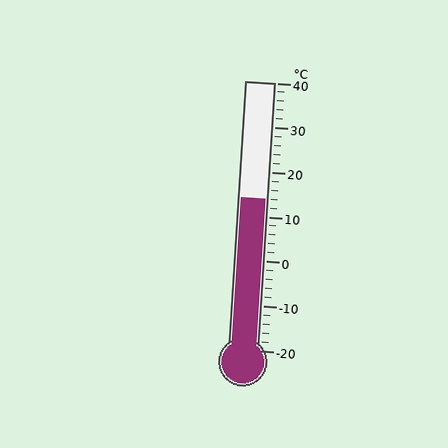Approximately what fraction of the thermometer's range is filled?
The thermometer is filled to approximately 55% of its range.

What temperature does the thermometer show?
The thermometer shows approximately 14°C.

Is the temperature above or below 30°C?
The temperature is below 30°C.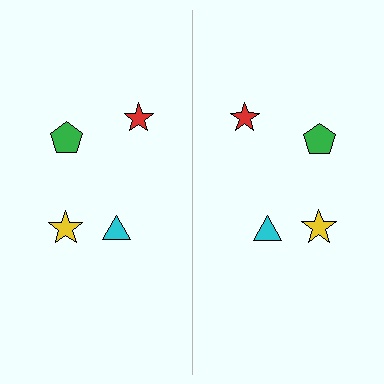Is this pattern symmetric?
Yes, this pattern has bilateral (reflection) symmetry.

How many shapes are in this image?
There are 8 shapes in this image.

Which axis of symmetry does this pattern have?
The pattern has a vertical axis of symmetry running through the center of the image.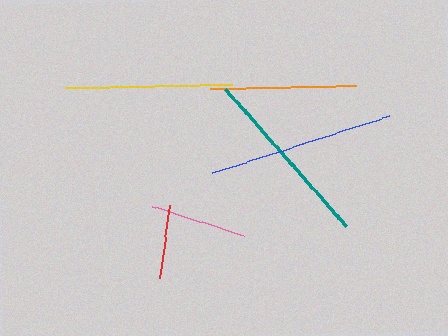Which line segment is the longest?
The blue line is the longest at approximately 186 pixels.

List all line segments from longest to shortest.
From longest to shortest: blue, teal, yellow, orange, pink, red.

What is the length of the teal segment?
The teal segment is approximately 183 pixels long.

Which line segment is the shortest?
The red line is the shortest at approximately 74 pixels.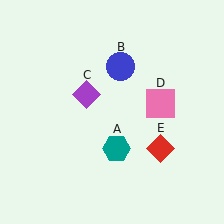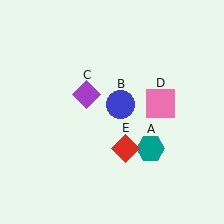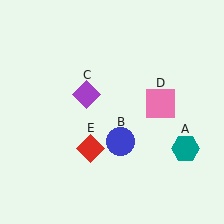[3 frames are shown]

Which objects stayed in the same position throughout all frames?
Purple diamond (object C) and pink square (object D) remained stationary.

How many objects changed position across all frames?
3 objects changed position: teal hexagon (object A), blue circle (object B), red diamond (object E).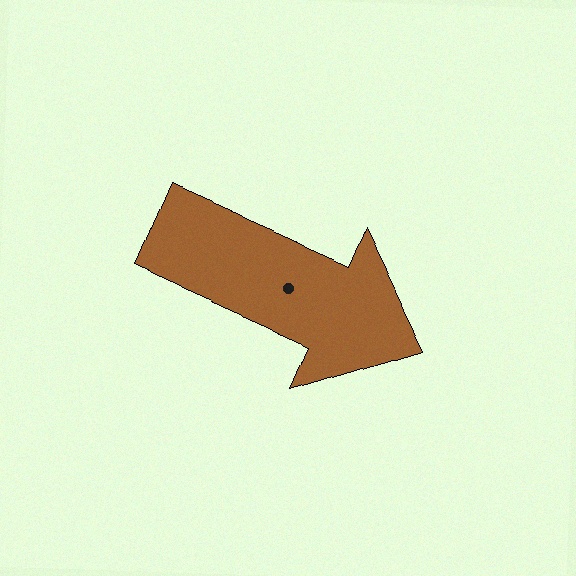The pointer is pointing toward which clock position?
Roughly 4 o'clock.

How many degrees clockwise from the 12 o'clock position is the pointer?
Approximately 114 degrees.